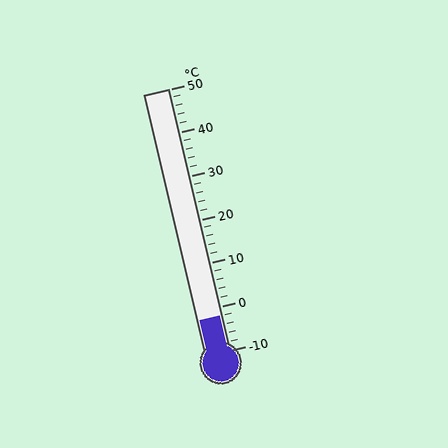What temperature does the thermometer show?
The thermometer shows approximately -2°C.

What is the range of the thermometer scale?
The thermometer scale ranges from -10°C to 50°C.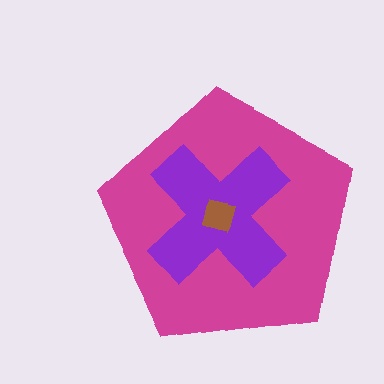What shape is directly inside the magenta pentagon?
The purple cross.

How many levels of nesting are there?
3.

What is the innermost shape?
The brown square.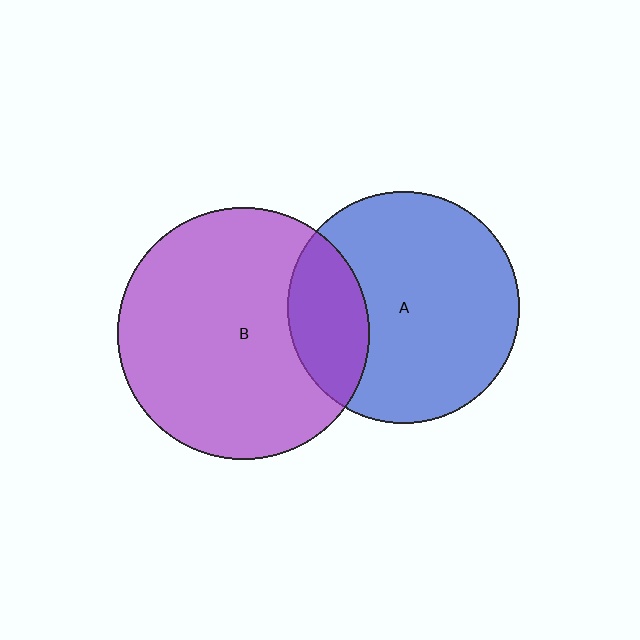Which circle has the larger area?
Circle B (purple).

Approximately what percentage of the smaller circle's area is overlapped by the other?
Approximately 25%.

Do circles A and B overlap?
Yes.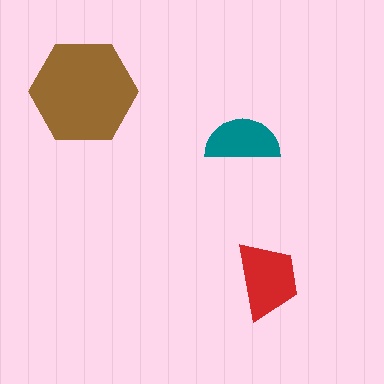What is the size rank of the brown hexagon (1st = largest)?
1st.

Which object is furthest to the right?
The red trapezoid is rightmost.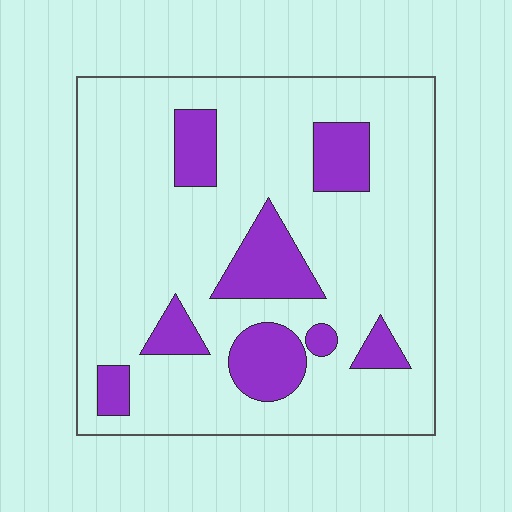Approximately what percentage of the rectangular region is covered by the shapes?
Approximately 20%.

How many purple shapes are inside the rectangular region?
8.